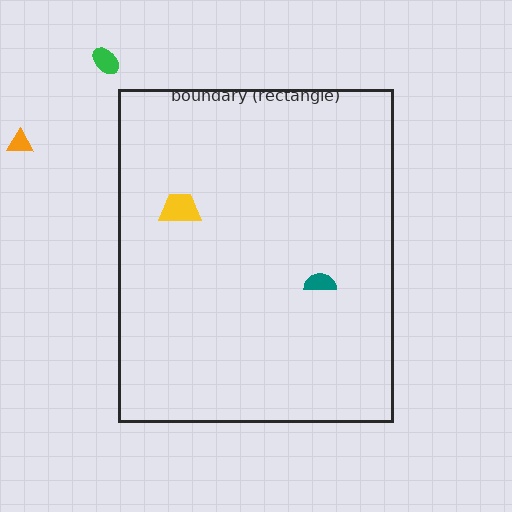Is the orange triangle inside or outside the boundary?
Outside.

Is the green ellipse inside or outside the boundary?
Outside.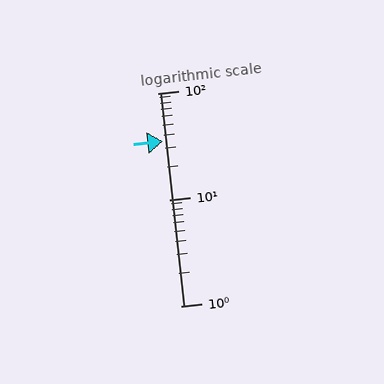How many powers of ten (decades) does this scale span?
The scale spans 2 decades, from 1 to 100.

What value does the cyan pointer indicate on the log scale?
The pointer indicates approximately 35.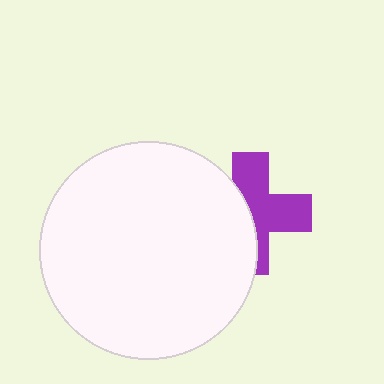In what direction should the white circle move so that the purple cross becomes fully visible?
The white circle should move left. That is the shortest direction to clear the overlap and leave the purple cross fully visible.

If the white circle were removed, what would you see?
You would see the complete purple cross.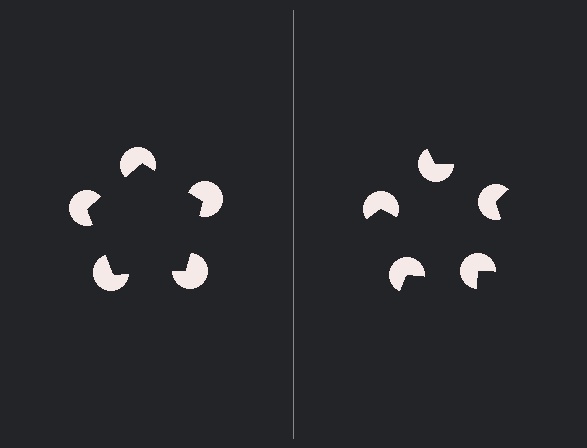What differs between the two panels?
The pac-man discs are positioned identically on both sides; only the wedge orientations differ. On the left they align to a pentagon; on the right they are misaligned.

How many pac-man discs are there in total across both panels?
10 — 5 on each side.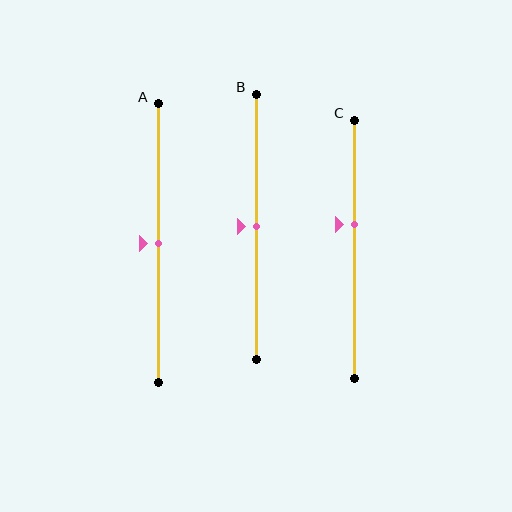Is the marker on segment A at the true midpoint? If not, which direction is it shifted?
Yes, the marker on segment A is at the true midpoint.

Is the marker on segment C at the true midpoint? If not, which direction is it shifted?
No, the marker on segment C is shifted upward by about 10% of the segment length.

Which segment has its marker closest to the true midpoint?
Segment A has its marker closest to the true midpoint.